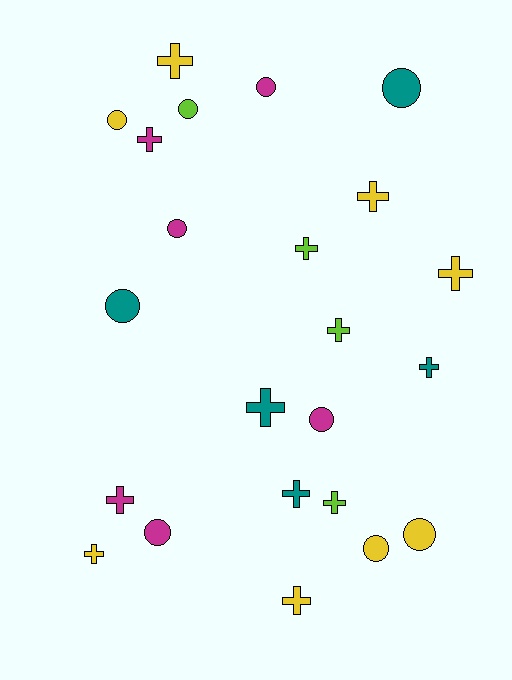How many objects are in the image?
There are 23 objects.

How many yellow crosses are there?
There are 5 yellow crosses.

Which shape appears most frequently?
Cross, with 13 objects.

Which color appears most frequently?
Yellow, with 8 objects.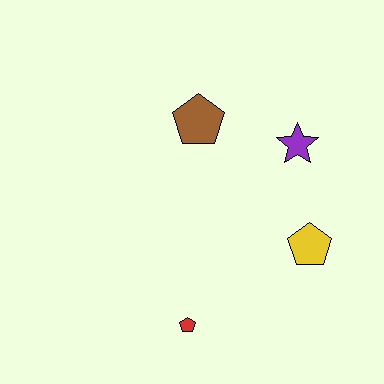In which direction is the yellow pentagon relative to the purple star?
The yellow pentagon is below the purple star.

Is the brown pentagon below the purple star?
No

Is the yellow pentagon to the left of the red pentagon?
No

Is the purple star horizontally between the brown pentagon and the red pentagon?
No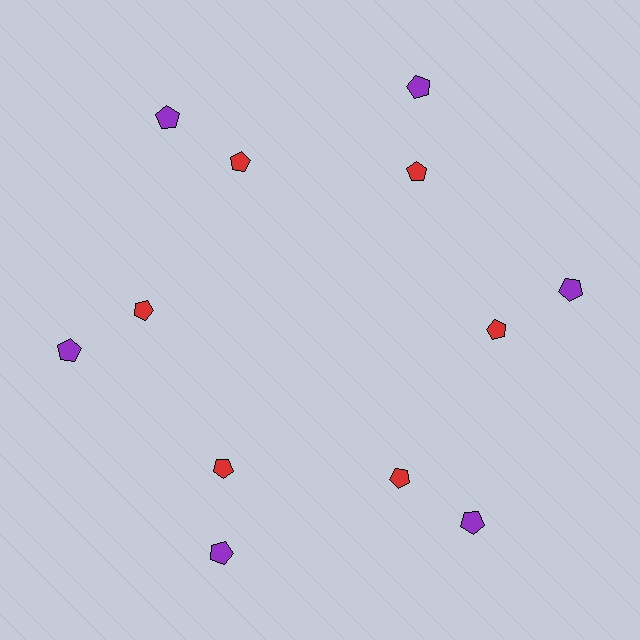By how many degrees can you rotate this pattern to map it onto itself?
The pattern maps onto itself every 60 degrees of rotation.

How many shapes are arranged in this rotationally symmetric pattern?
There are 12 shapes, arranged in 6 groups of 2.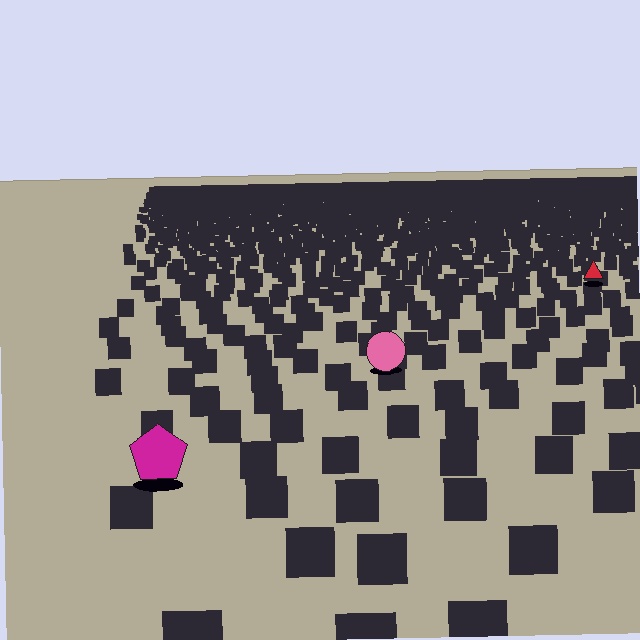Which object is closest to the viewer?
The magenta pentagon is closest. The texture marks near it are larger and more spread out.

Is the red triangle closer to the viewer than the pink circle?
No. The pink circle is closer — you can tell from the texture gradient: the ground texture is coarser near it.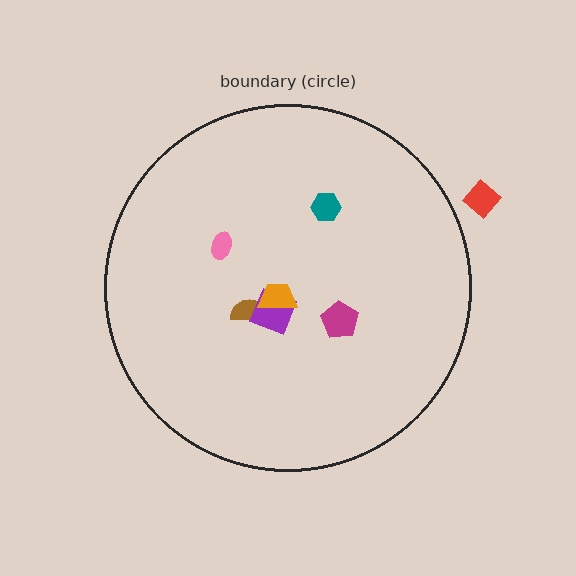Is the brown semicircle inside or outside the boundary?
Inside.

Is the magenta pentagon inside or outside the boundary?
Inside.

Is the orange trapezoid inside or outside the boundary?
Inside.